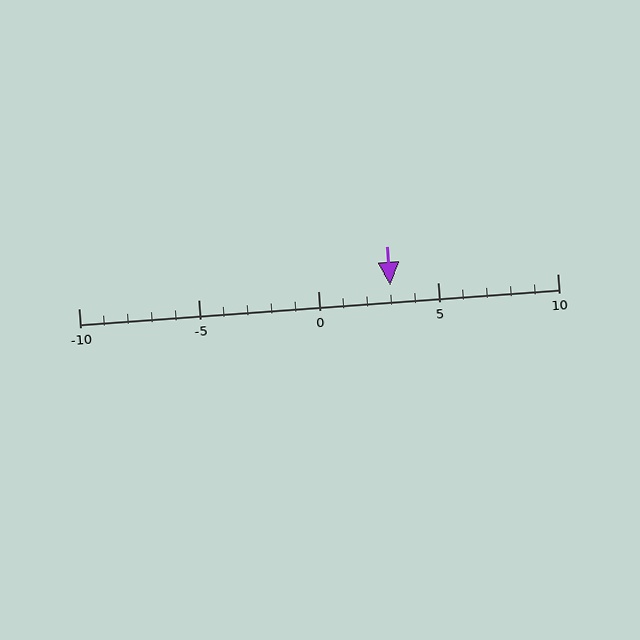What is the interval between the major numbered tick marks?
The major tick marks are spaced 5 units apart.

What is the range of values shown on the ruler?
The ruler shows values from -10 to 10.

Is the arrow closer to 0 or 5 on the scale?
The arrow is closer to 5.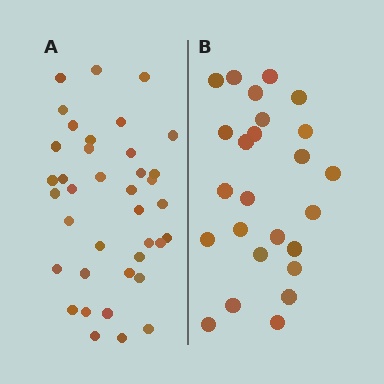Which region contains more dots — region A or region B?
Region A (the left region) has more dots.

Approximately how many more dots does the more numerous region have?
Region A has approximately 15 more dots than region B.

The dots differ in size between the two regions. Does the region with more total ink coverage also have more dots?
No. Region B has more total ink coverage because its dots are larger, but region A actually contains more individual dots. Total area can be misleading — the number of items is what matters here.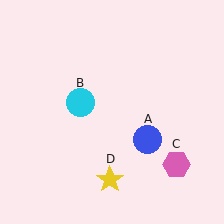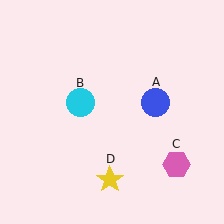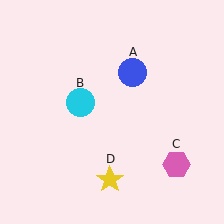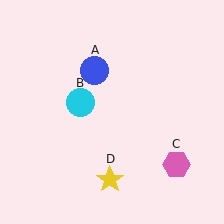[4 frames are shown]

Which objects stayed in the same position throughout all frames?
Cyan circle (object B) and pink hexagon (object C) and yellow star (object D) remained stationary.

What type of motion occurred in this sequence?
The blue circle (object A) rotated counterclockwise around the center of the scene.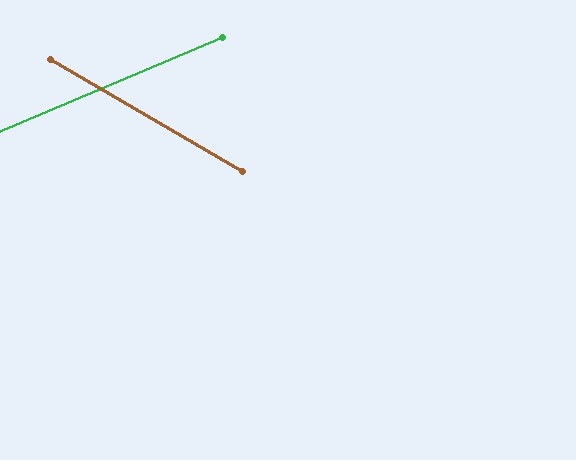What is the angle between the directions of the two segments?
Approximately 53 degrees.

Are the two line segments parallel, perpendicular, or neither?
Neither parallel nor perpendicular — they differ by about 53°.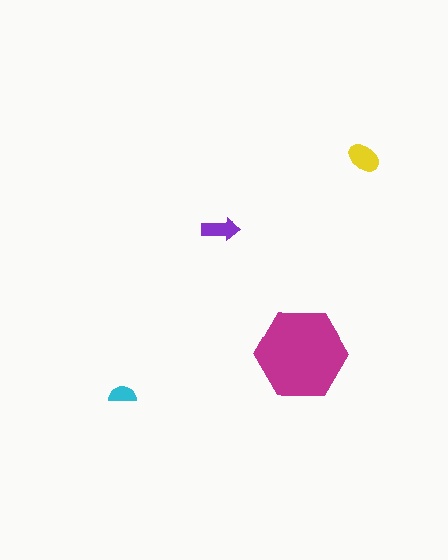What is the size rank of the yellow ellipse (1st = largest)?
2nd.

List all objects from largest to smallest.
The magenta hexagon, the yellow ellipse, the purple arrow, the cyan semicircle.